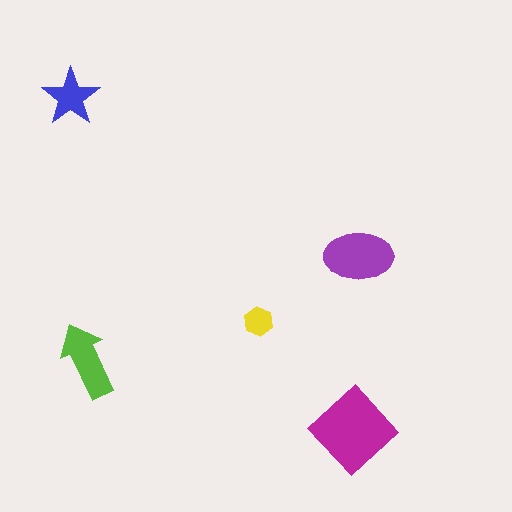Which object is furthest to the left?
The blue star is leftmost.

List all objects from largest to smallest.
The magenta diamond, the purple ellipse, the lime arrow, the blue star, the yellow hexagon.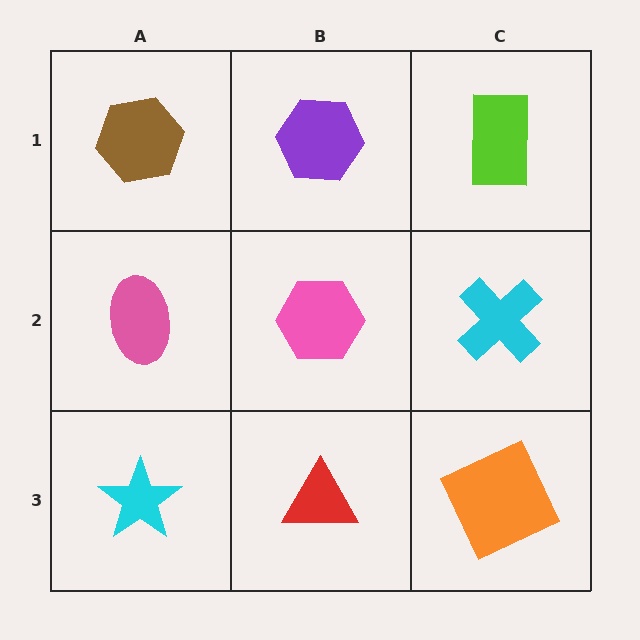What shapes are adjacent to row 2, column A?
A brown hexagon (row 1, column A), a cyan star (row 3, column A), a pink hexagon (row 2, column B).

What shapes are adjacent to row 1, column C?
A cyan cross (row 2, column C), a purple hexagon (row 1, column B).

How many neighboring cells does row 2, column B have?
4.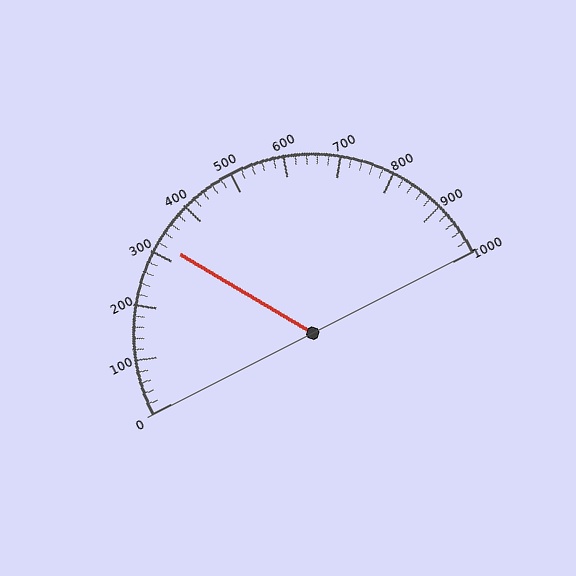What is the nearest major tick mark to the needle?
The nearest major tick mark is 300.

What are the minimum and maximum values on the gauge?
The gauge ranges from 0 to 1000.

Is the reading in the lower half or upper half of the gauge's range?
The reading is in the lower half of the range (0 to 1000).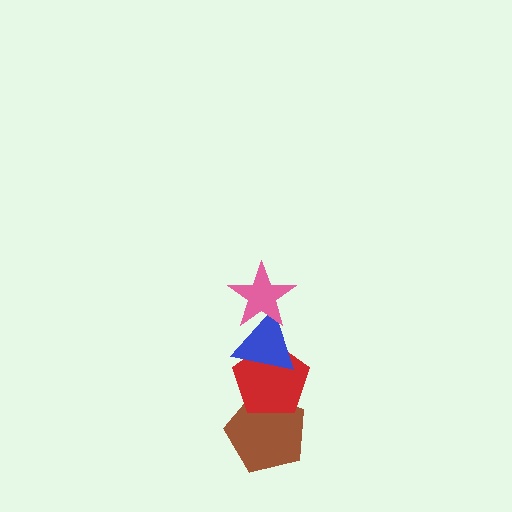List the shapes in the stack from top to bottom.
From top to bottom: the pink star, the blue triangle, the red pentagon, the brown pentagon.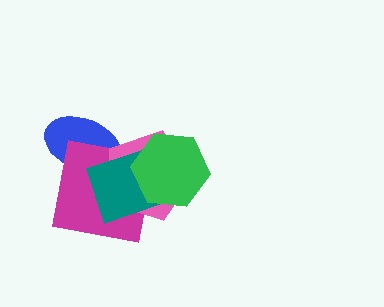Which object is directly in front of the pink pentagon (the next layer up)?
The teal diamond is directly in front of the pink pentagon.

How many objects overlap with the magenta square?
4 objects overlap with the magenta square.